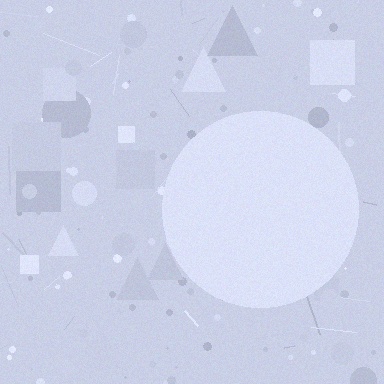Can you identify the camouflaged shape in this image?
The camouflaged shape is a circle.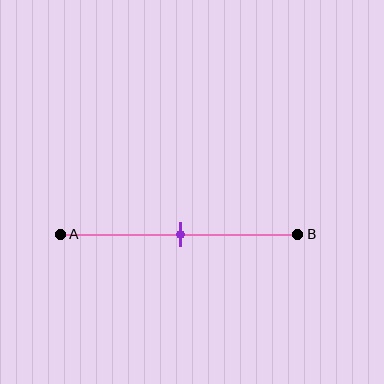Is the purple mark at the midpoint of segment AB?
Yes, the mark is approximately at the midpoint.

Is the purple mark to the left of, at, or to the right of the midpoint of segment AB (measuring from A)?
The purple mark is approximately at the midpoint of segment AB.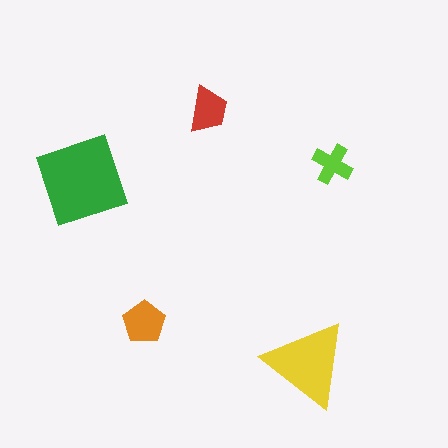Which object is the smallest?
The lime cross.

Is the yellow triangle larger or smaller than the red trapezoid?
Larger.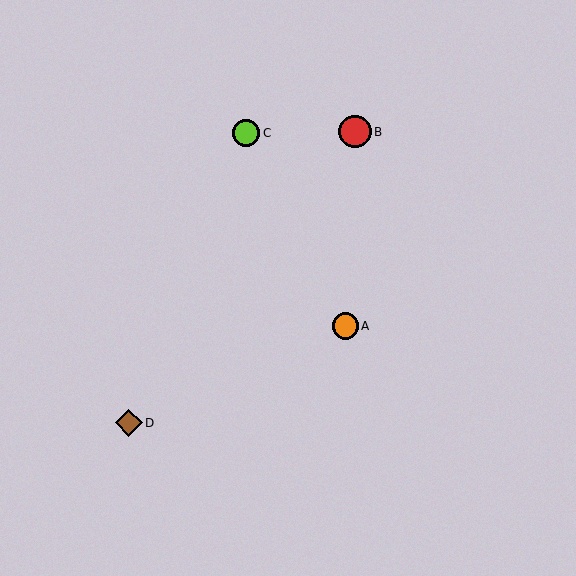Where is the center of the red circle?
The center of the red circle is at (355, 132).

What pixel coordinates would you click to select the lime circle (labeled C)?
Click at (246, 133) to select the lime circle C.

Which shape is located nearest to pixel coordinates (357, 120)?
The red circle (labeled B) at (355, 132) is nearest to that location.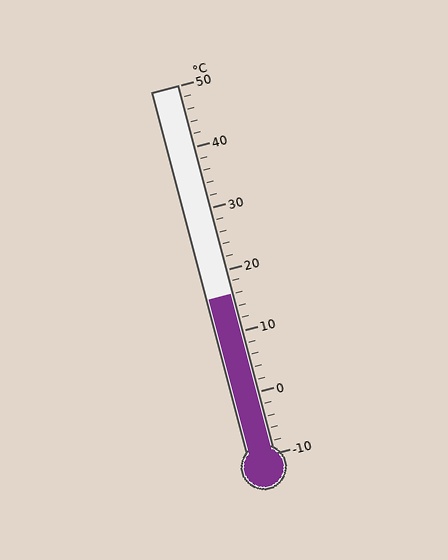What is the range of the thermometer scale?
The thermometer scale ranges from -10°C to 50°C.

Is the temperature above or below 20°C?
The temperature is below 20°C.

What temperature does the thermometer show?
The thermometer shows approximately 16°C.